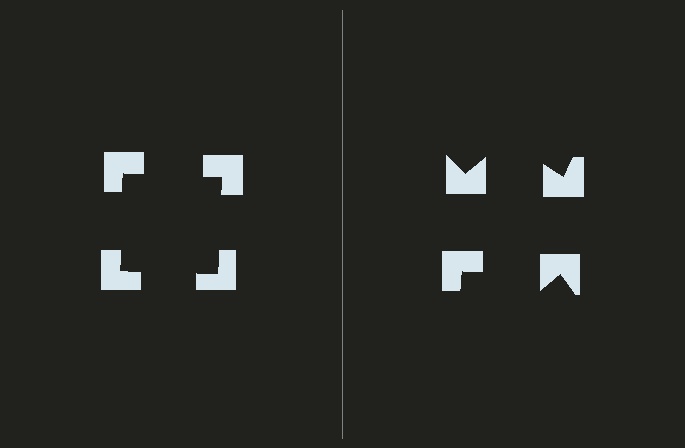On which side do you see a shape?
An illusory square appears on the left side. On the right side the wedge cuts are rotated, so no coherent shape forms.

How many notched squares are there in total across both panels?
8 — 4 on each side.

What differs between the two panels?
The notched squares are positioned identically on both sides; only the wedge orientations differ. On the left they align to a square; on the right they are misaligned.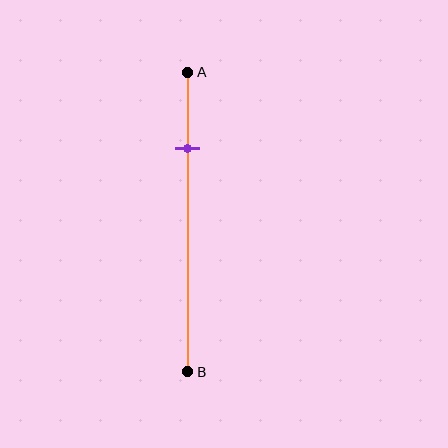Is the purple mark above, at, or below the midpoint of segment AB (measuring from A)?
The purple mark is above the midpoint of segment AB.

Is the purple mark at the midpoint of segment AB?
No, the mark is at about 25% from A, not at the 50% midpoint.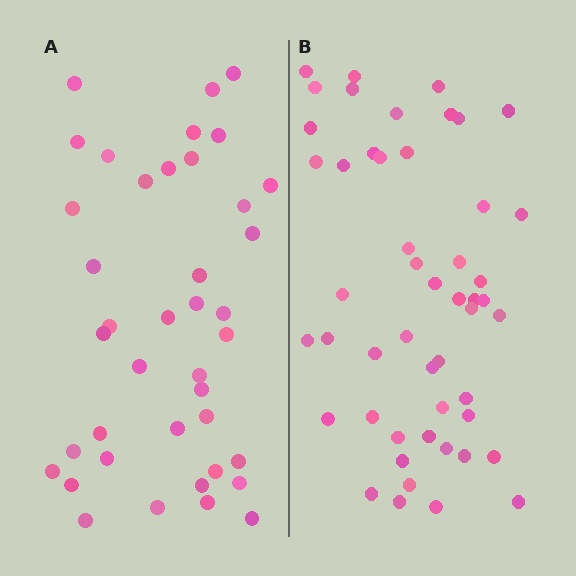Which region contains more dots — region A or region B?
Region B (the right region) has more dots.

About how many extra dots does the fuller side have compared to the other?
Region B has roughly 10 or so more dots than region A.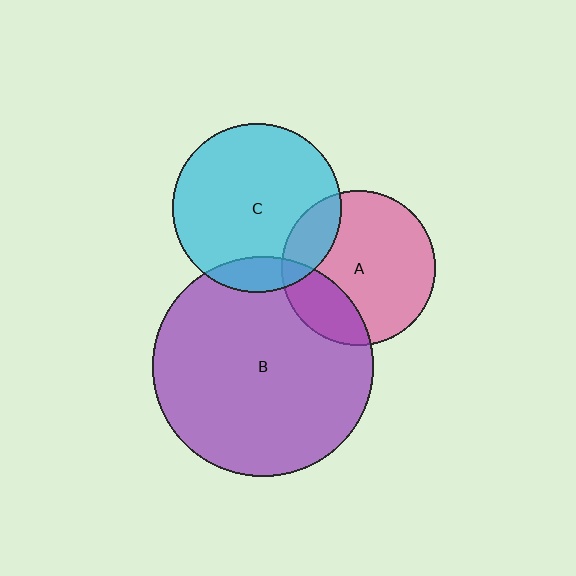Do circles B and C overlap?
Yes.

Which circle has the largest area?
Circle B (purple).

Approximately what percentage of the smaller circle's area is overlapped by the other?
Approximately 15%.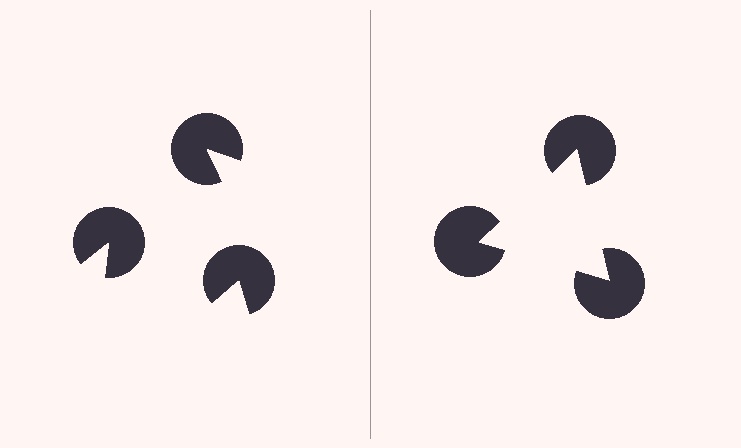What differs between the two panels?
The pac-man discs are positioned identically on both sides; only the wedge orientations differ. On the right they align to a triangle; on the left they are misaligned.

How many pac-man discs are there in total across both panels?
6 — 3 on each side.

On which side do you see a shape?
An illusory triangle appears on the right side. On the left side the wedge cuts are rotated, so no coherent shape forms.